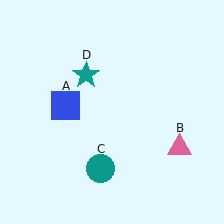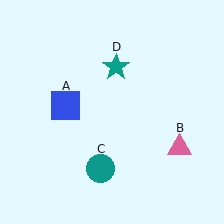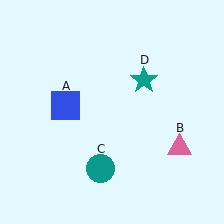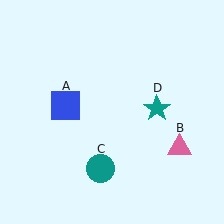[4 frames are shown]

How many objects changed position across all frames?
1 object changed position: teal star (object D).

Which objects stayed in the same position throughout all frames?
Blue square (object A) and pink triangle (object B) and teal circle (object C) remained stationary.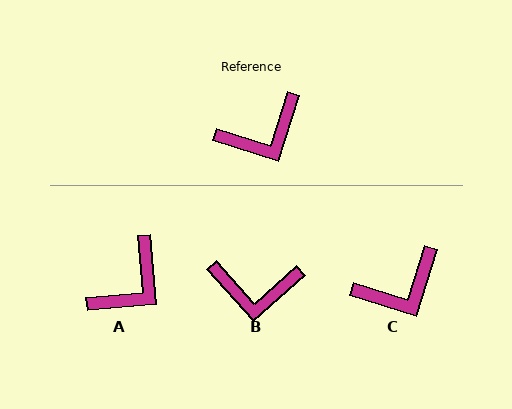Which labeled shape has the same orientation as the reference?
C.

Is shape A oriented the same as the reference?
No, it is off by about 23 degrees.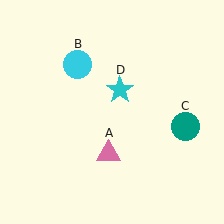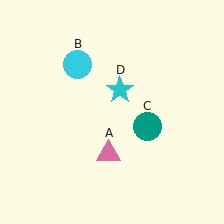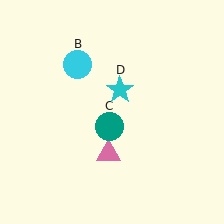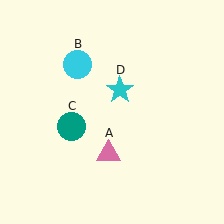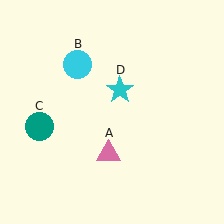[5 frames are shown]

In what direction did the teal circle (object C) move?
The teal circle (object C) moved left.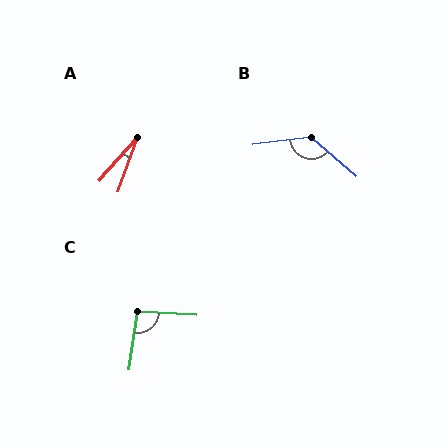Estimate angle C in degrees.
Approximately 95 degrees.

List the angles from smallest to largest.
A (21°), C (95°), B (132°).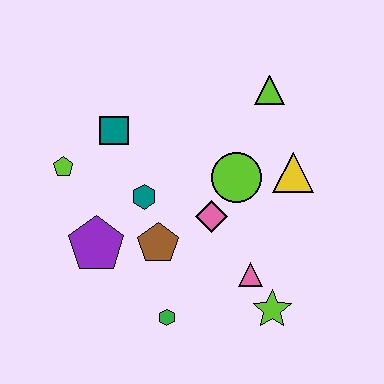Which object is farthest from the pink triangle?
The lime pentagon is farthest from the pink triangle.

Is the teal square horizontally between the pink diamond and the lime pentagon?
Yes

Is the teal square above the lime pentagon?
Yes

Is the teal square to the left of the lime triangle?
Yes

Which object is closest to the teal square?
The lime pentagon is closest to the teal square.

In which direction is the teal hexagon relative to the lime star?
The teal hexagon is to the left of the lime star.